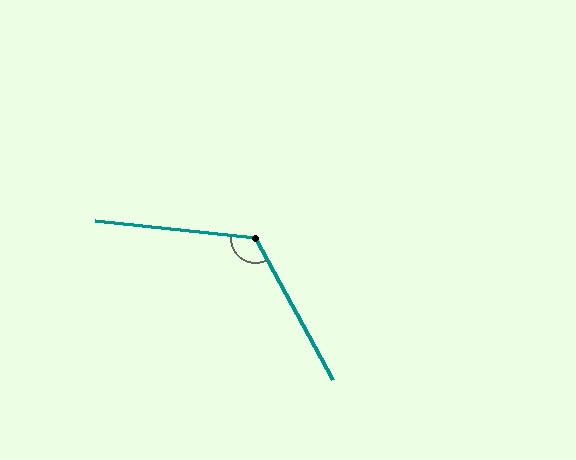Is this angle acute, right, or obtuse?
It is obtuse.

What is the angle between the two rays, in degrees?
Approximately 125 degrees.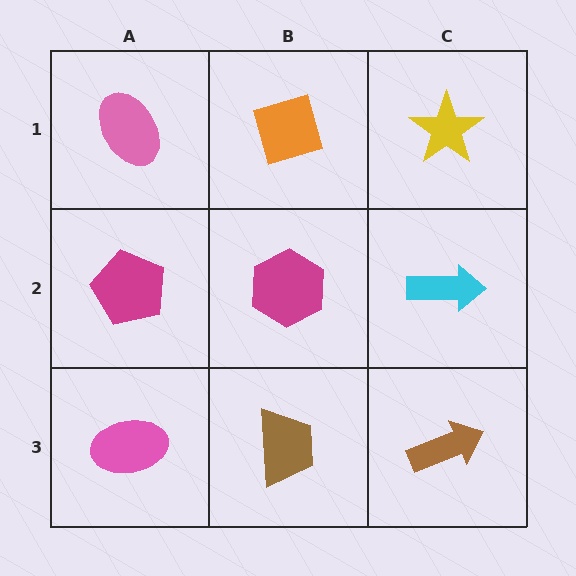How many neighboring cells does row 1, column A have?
2.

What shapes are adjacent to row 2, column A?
A pink ellipse (row 1, column A), a pink ellipse (row 3, column A), a magenta hexagon (row 2, column B).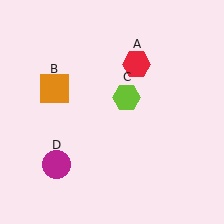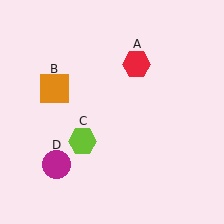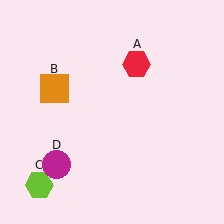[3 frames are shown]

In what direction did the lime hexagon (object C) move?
The lime hexagon (object C) moved down and to the left.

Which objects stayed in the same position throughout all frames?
Red hexagon (object A) and orange square (object B) and magenta circle (object D) remained stationary.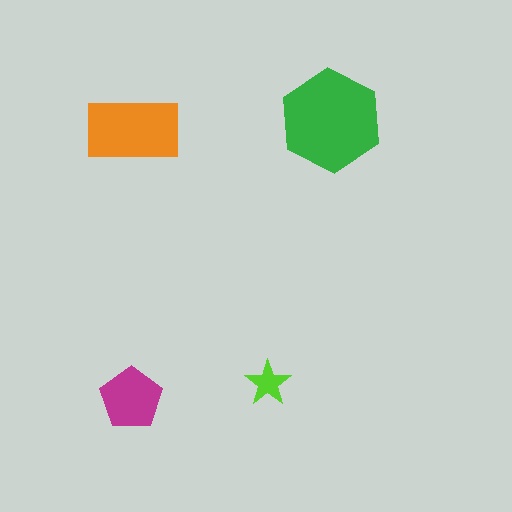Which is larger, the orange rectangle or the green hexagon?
The green hexagon.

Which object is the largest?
The green hexagon.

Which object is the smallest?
The lime star.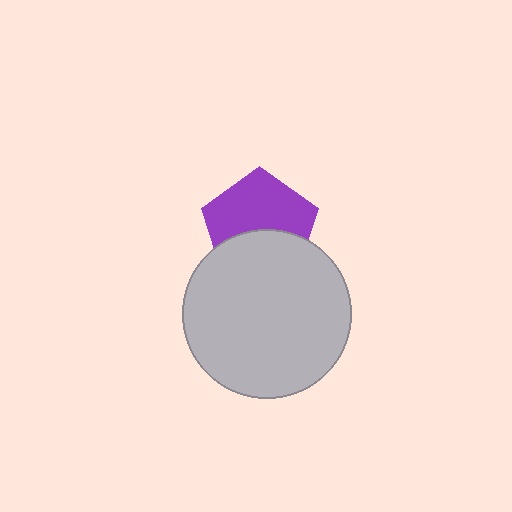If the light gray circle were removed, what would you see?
You would see the complete purple pentagon.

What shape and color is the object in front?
The object in front is a light gray circle.